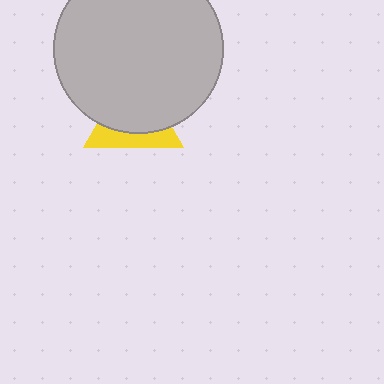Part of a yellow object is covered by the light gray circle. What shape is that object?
It is a triangle.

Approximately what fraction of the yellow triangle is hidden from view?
Roughly 65% of the yellow triangle is hidden behind the light gray circle.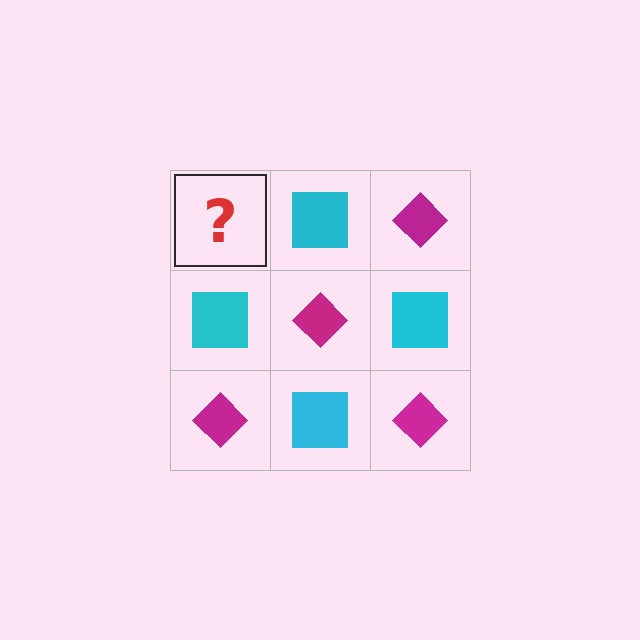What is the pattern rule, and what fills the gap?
The rule is that it alternates magenta diamond and cyan square in a checkerboard pattern. The gap should be filled with a magenta diamond.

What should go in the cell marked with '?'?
The missing cell should contain a magenta diamond.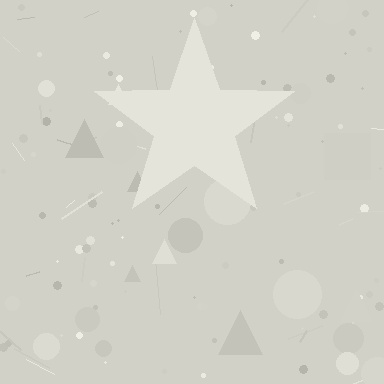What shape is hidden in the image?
A star is hidden in the image.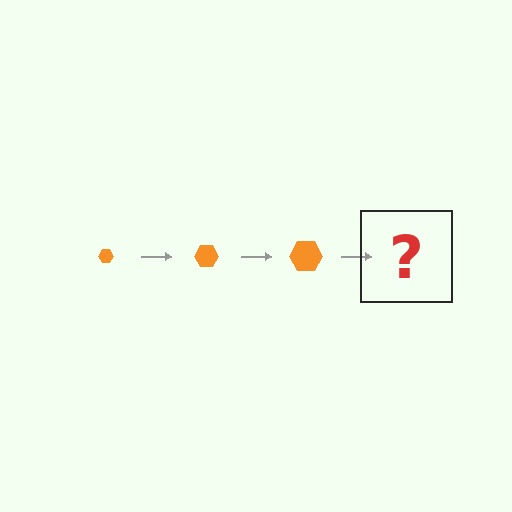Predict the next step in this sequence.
The next step is an orange hexagon, larger than the previous one.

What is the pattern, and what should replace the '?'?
The pattern is that the hexagon gets progressively larger each step. The '?' should be an orange hexagon, larger than the previous one.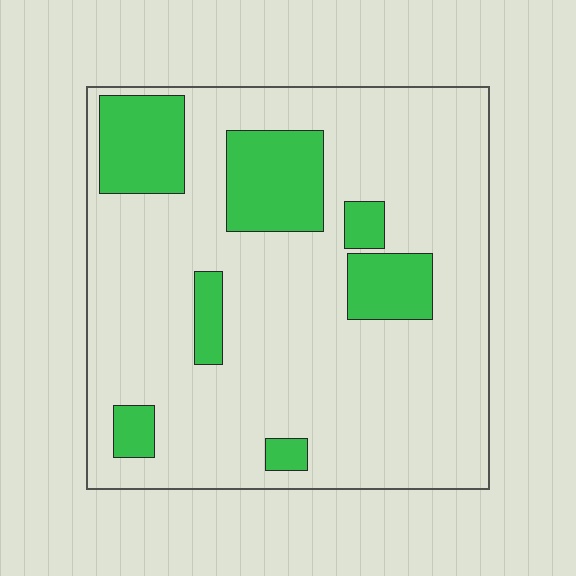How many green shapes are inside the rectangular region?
7.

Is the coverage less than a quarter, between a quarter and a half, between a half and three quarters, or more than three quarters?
Less than a quarter.